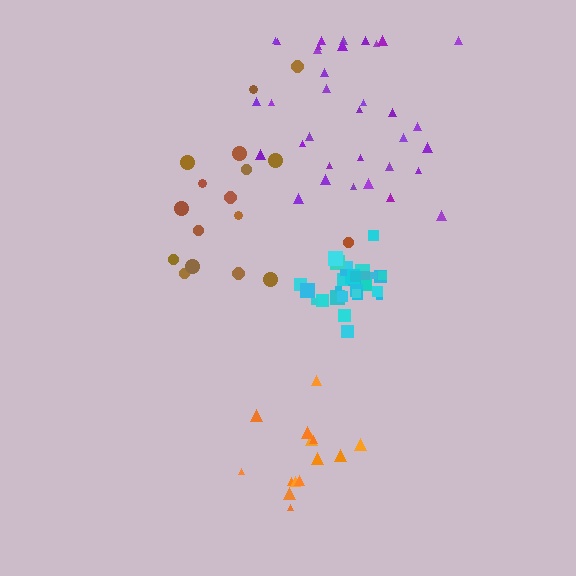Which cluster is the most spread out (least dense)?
Brown.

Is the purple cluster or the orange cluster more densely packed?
Orange.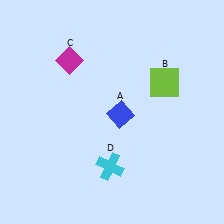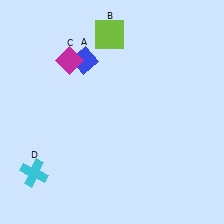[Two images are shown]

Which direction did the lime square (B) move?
The lime square (B) moved left.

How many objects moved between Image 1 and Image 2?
3 objects moved between the two images.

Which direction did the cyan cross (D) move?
The cyan cross (D) moved left.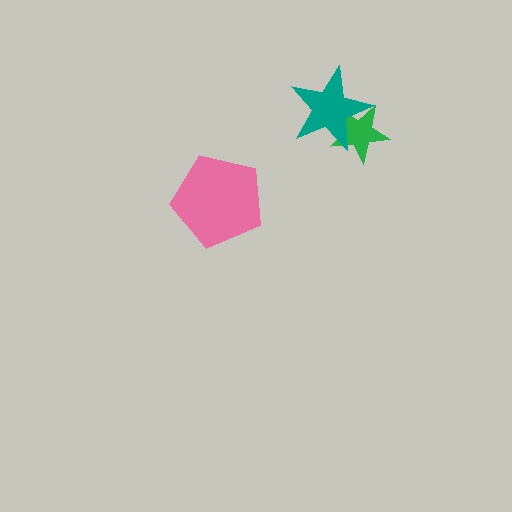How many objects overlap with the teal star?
1 object overlaps with the teal star.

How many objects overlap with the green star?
1 object overlaps with the green star.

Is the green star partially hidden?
Yes, it is partially covered by another shape.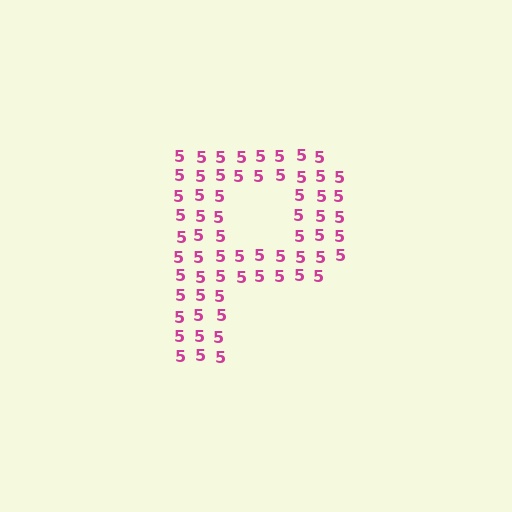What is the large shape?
The large shape is the letter P.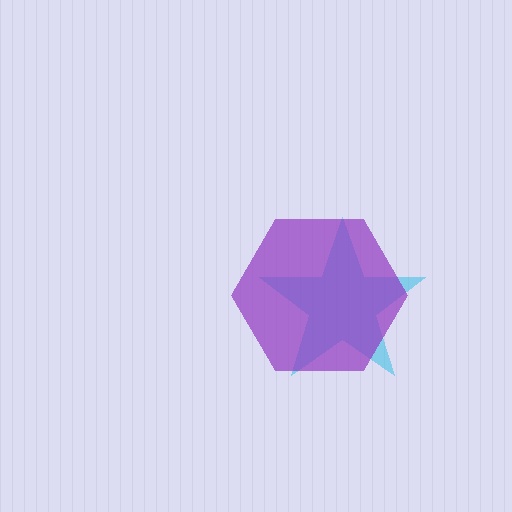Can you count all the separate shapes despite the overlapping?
Yes, there are 2 separate shapes.